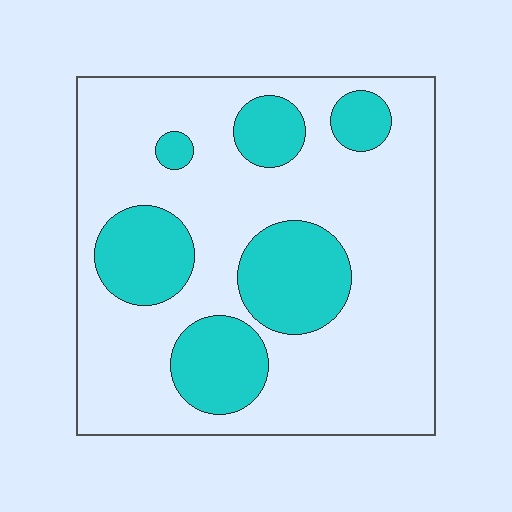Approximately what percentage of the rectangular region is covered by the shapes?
Approximately 25%.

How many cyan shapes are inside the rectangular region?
6.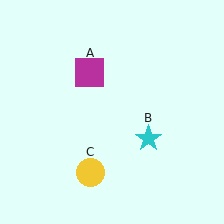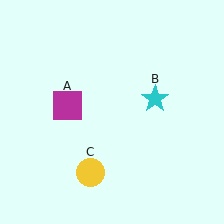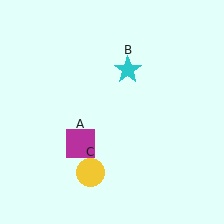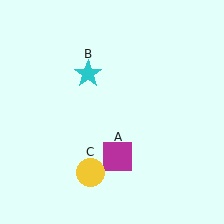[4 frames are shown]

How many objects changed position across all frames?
2 objects changed position: magenta square (object A), cyan star (object B).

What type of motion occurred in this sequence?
The magenta square (object A), cyan star (object B) rotated counterclockwise around the center of the scene.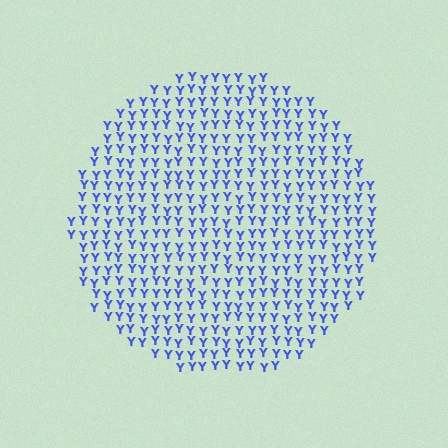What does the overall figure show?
The overall figure shows a circle.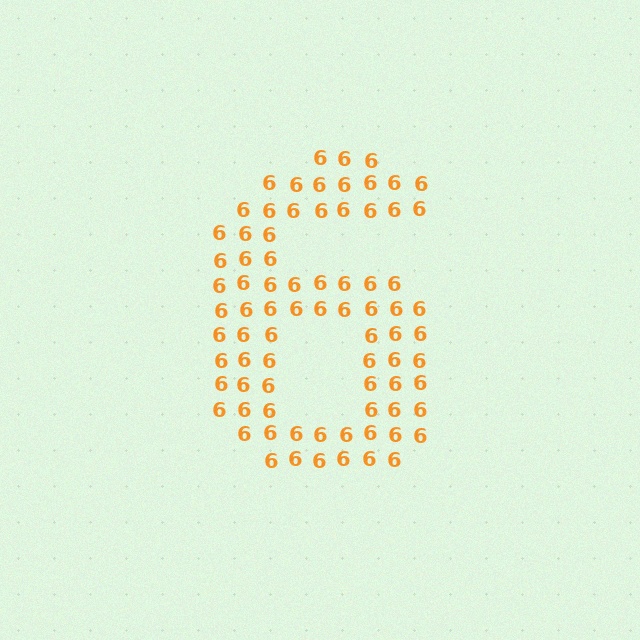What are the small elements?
The small elements are digit 6's.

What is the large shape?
The large shape is the digit 6.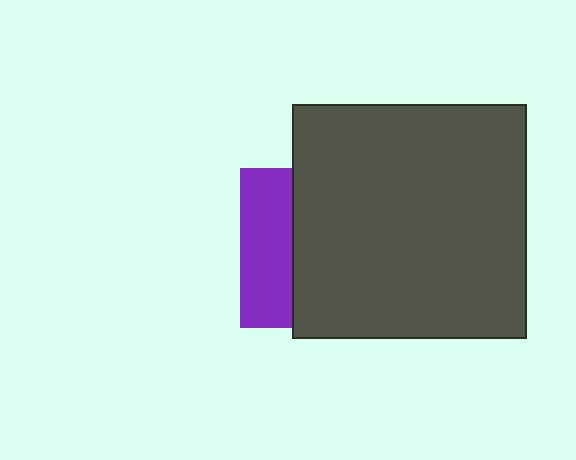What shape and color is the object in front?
The object in front is a dark gray square.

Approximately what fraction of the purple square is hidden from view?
Roughly 68% of the purple square is hidden behind the dark gray square.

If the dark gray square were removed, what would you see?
You would see the complete purple square.